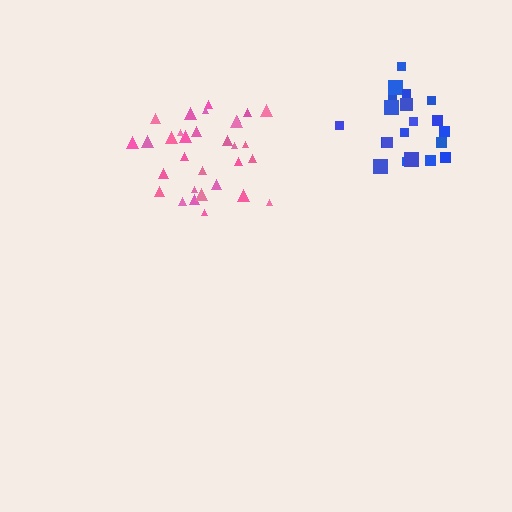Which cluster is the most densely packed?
Blue.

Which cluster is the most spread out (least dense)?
Pink.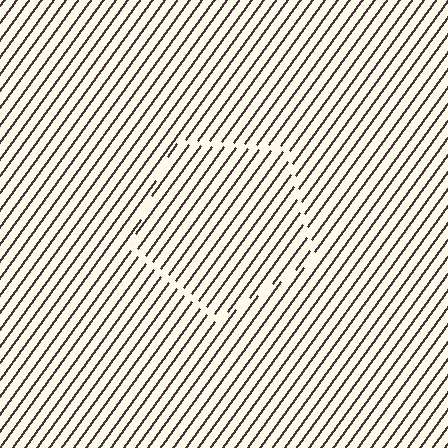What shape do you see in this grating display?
An illusory pentagon. The interior of the shape contains the same grating, shifted by half a period — the contour is defined by the phase discontinuity where line-ends from the inner and outer gratings abut.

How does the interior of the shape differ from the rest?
The interior of the shape contains the same grating, shifted by half a period — the contour is defined by the phase discontinuity where line-ends from the inner and outer gratings abut.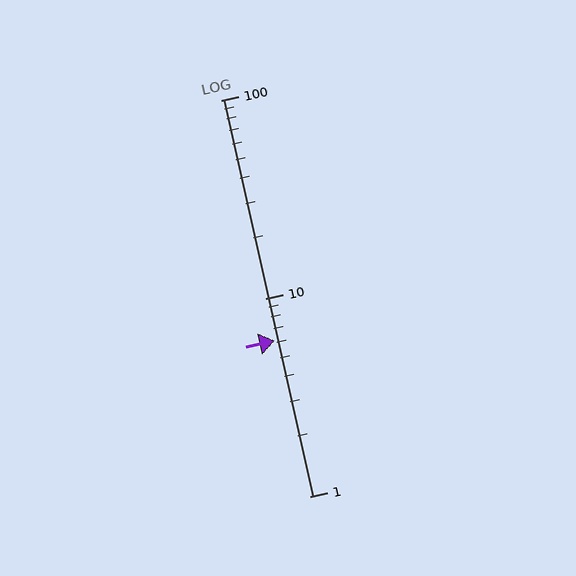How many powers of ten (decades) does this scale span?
The scale spans 2 decades, from 1 to 100.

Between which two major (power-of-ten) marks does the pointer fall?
The pointer is between 1 and 10.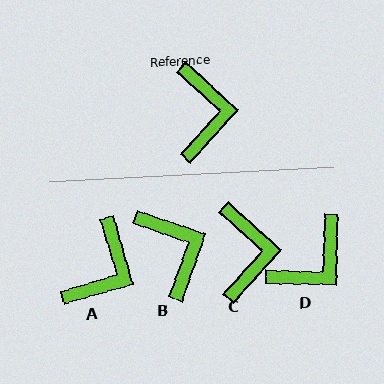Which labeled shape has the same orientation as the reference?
C.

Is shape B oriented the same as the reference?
No, it is off by about 23 degrees.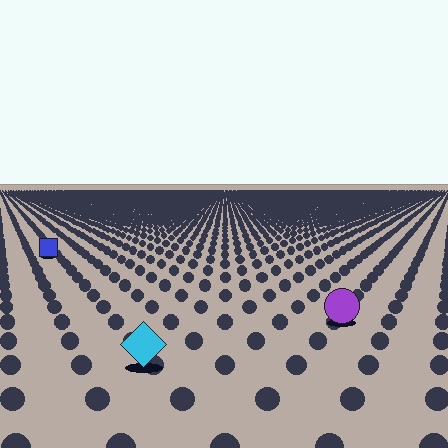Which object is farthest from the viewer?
The blue square is farthest from the viewer. It appears smaller and the ground texture around it is denser.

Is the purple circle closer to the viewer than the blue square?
Yes. The purple circle is closer — you can tell from the texture gradient: the ground texture is coarser near it.